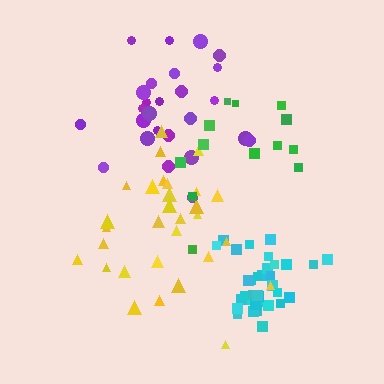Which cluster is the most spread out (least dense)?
Green.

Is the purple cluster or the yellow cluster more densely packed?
Yellow.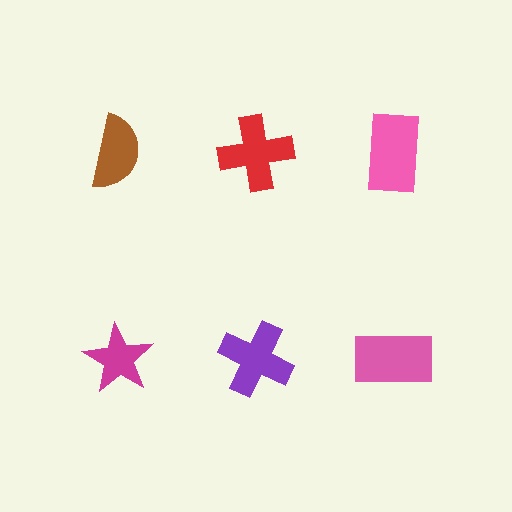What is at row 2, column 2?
A purple cross.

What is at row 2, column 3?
A pink rectangle.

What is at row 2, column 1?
A magenta star.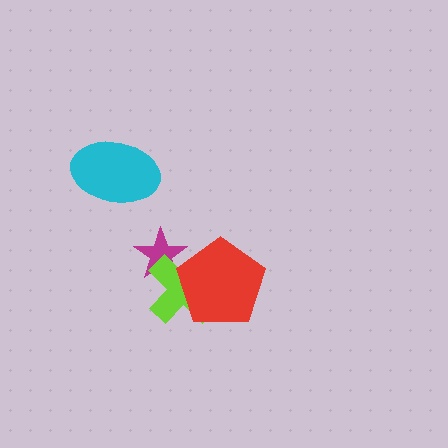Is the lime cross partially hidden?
Yes, it is partially covered by another shape.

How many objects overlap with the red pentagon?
2 objects overlap with the red pentagon.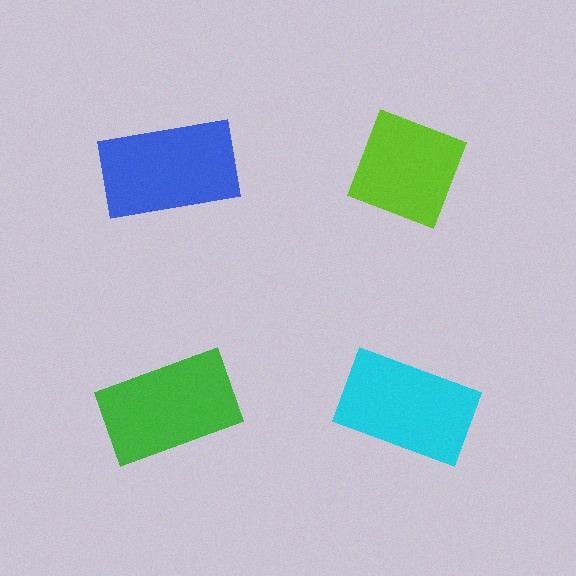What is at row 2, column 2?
A cyan rectangle.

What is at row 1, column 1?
A blue rectangle.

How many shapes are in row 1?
2 shapes.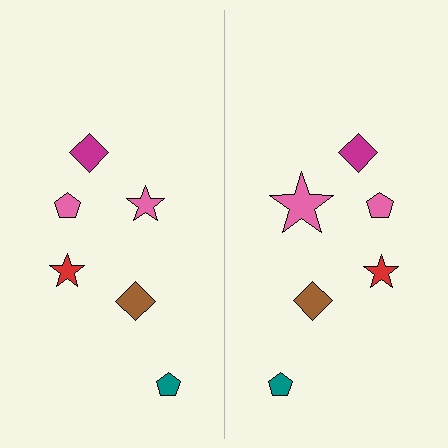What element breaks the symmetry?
The pink star on the right side has a different size than its mirror counterpart.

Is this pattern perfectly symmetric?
No, the pattern is not perfectly symmetric. The pink star on the right side has a different size than its mirror counterpart.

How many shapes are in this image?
There are 12 shapes in this image.